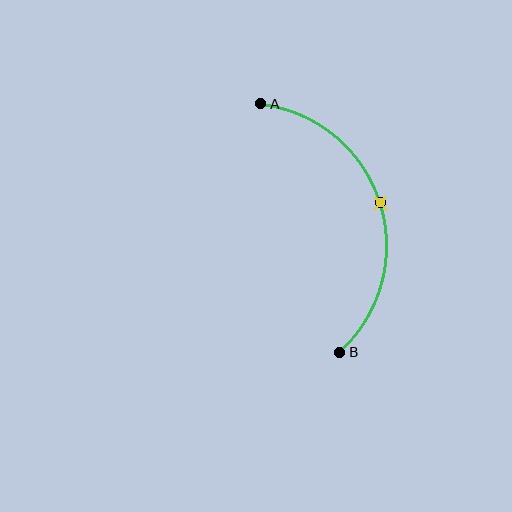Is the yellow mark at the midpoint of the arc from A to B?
Yes. The yellow mark lies on the arc at equal arc-length from both A and B — it is the arc midpoint.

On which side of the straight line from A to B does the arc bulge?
The arc bulges to the right of the straight line connecting A and B.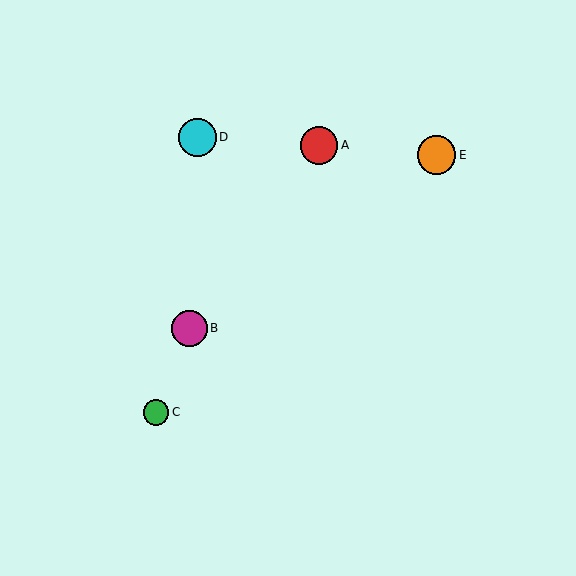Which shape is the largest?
The orange circle (labeled E) is the largest.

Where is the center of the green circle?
The center of the green circle is at (156, 412).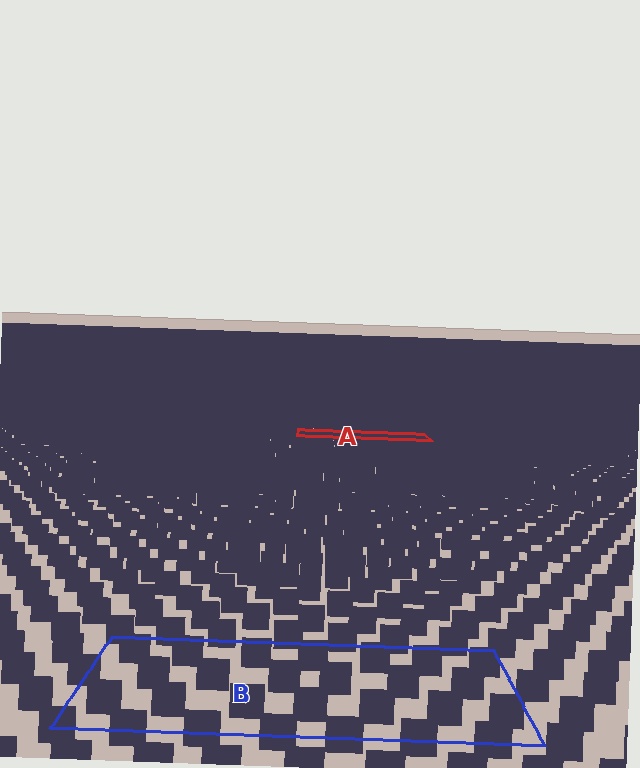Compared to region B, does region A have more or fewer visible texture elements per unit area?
Region A has more texture elements per unit area — they are packed more densely because it is farther away.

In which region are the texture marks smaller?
The texture marks are smaller in region A, because it is farther away.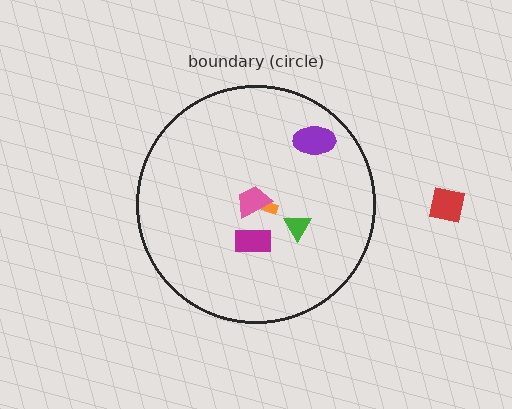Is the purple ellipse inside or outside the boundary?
Inside.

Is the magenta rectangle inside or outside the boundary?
Inside.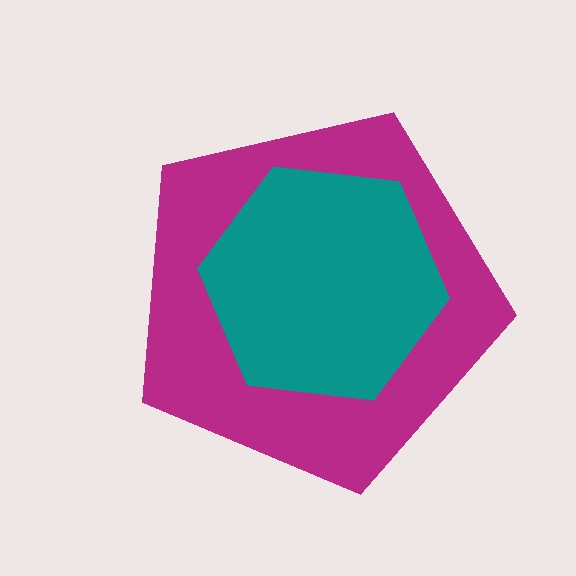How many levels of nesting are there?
2.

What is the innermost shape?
The teal hexagon.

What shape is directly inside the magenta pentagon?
The teal hexagon.